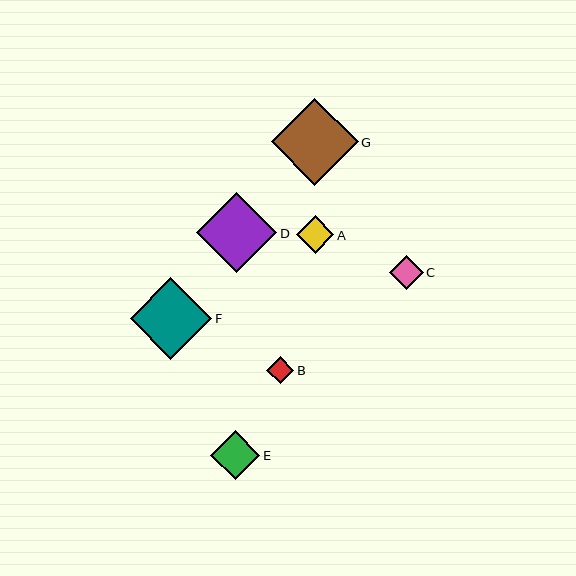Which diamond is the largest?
Diamond G is the largest with a size of approximately 87 pixels.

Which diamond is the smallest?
Diamond B is the smallest with a size of approximately 28 pixels.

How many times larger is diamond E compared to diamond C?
Diamond E is approximately 1.5 times the size of diamond C.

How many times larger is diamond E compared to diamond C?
Diamond E is approximately 1.5 times the size of diamond C.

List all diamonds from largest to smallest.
From largest to smallest: G, F, D, E, A, C, B.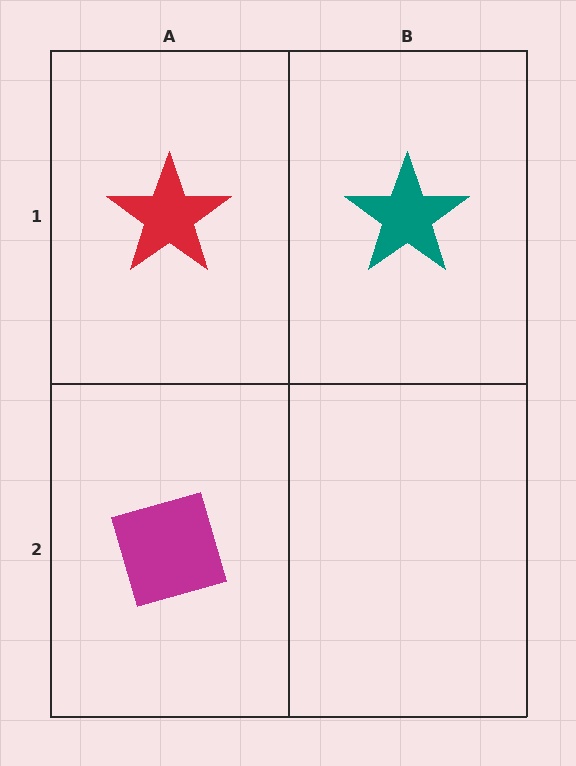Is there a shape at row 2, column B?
No, that cell is empty.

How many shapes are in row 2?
1 shape.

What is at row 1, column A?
A red star.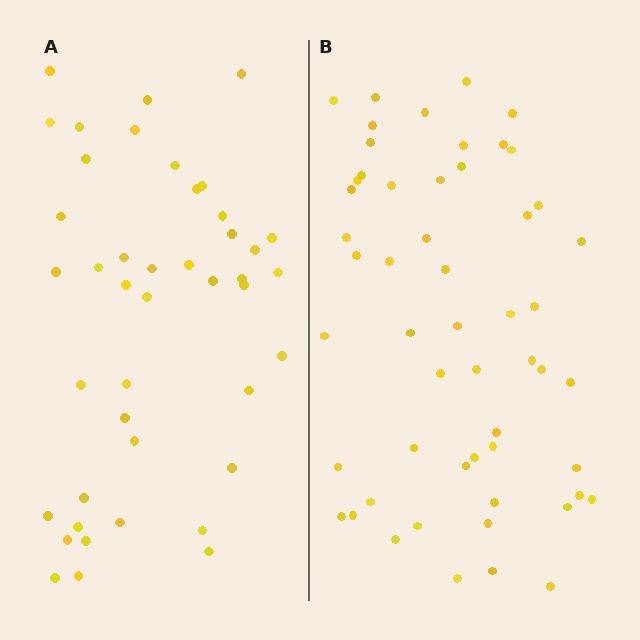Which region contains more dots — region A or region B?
Region B (the right region) has more dots.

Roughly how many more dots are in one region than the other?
Region B has roughly 12 or so more dots than region A.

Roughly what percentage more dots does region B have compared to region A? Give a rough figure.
About 25% more.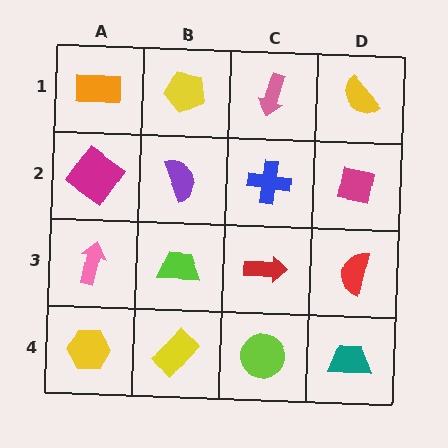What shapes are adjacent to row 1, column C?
A blue cross (row 2, column C), a yellow pentagon (row 1, column B), a yellow semicircle (row 1, column D).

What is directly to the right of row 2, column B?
A blue cross.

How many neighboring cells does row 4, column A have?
2.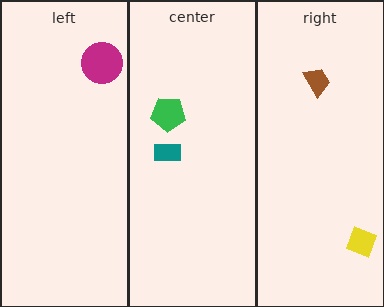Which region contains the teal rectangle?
The center region.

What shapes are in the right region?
The yellow diamond, the brown trapezoid.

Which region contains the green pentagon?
The center region.